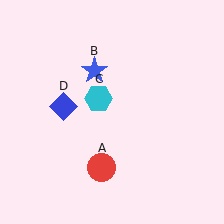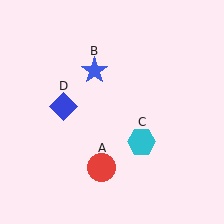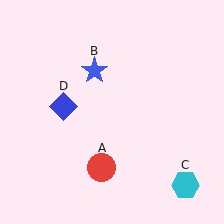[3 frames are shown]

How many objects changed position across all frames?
1 object changed position: cyan hexagon (object C).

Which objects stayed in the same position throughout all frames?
Red circle (object A) and blue star (object B) and blue diamond (object D) remained stationary.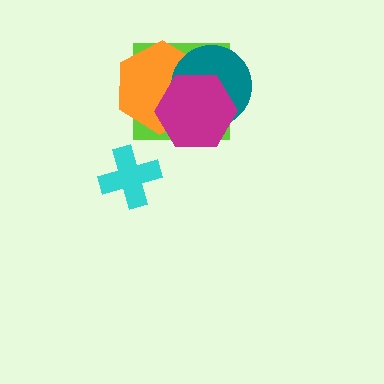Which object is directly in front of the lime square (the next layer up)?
The orange hexagon is directly in front of the lime square.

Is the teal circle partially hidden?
Yes, it is partially covered by another shape.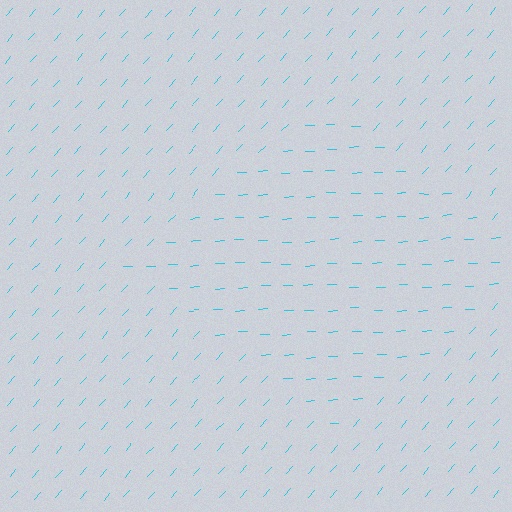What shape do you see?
I see a diamond.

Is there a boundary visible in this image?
Yes, there is a texture boundary formed by a change in line orientation.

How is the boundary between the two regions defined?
The boundary is defined purely by a change in line orientation (approximately 45 degrees difference). All lines are the same color and thickness.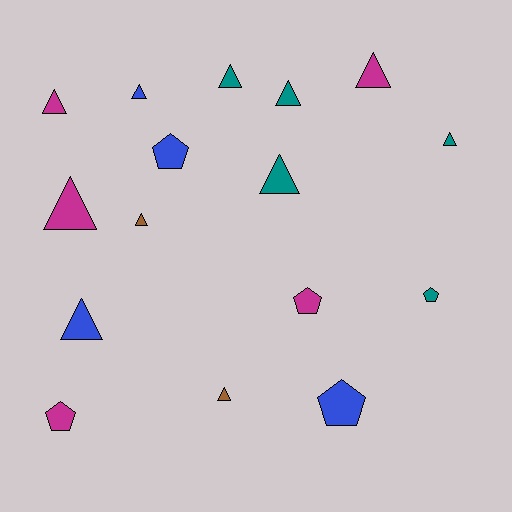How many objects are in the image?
There are 16 objects.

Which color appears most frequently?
Magenta, with 5 objects.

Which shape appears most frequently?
Triangle, with 11 objects.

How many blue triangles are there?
There are 2 blue triangles.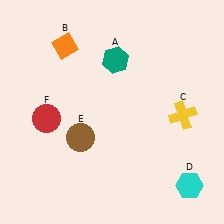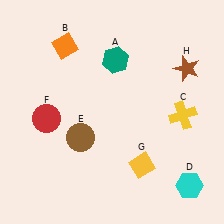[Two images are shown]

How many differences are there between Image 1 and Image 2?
There are 2 differences between the two images.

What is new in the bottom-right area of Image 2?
A yellow diamond (G) was added in the bottom-right area of Image 2.